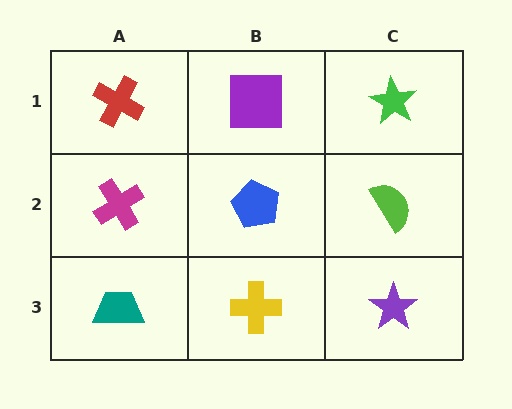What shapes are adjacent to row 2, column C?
A green star (row 1, column C), a purple star (row 3, column C), a blue pentagon (row 2, column B).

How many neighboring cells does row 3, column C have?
2.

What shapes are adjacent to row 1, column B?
A blue pentagon (row 2, column B), a red cross (row 1, column A), a green star (row 1, column C).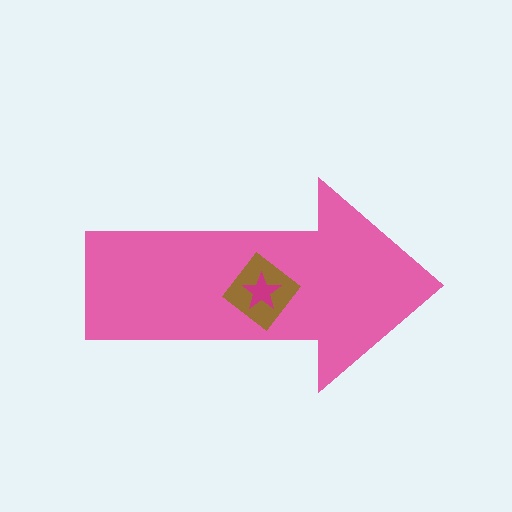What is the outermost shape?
The pink arrow.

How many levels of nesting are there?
3.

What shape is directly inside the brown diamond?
The magenta star.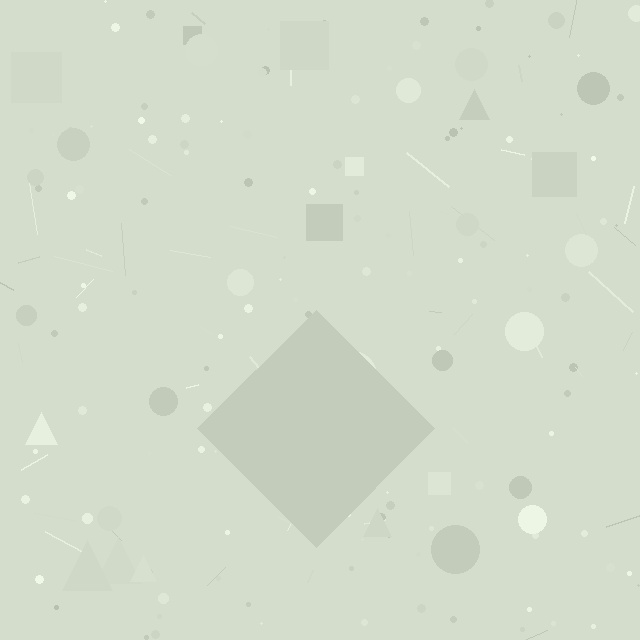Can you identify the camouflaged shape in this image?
The camouflaged shape is a diamond.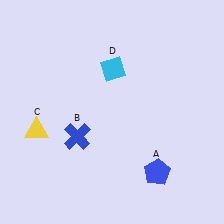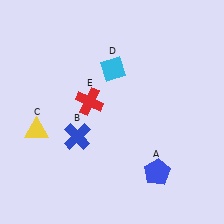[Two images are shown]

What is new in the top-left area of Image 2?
A red cross (E) was added in the top-left area of Image 2.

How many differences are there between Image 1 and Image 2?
There is 1 difference between the two images.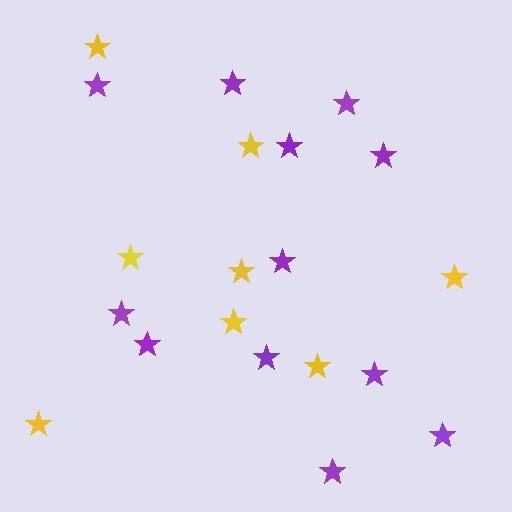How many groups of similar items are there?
There are 2 groups: one group of purple stars (12) and one group of yellow stars (8).